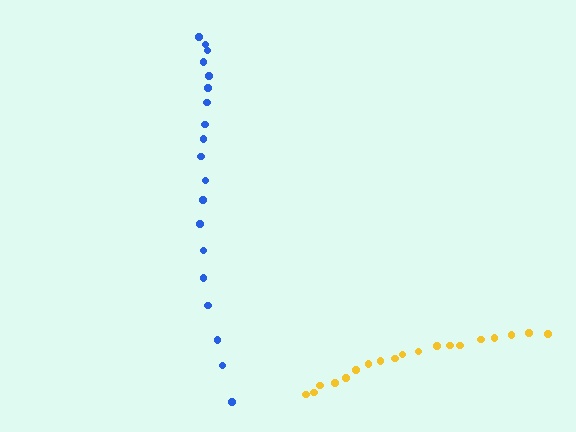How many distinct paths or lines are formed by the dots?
There are 2 distinct paths.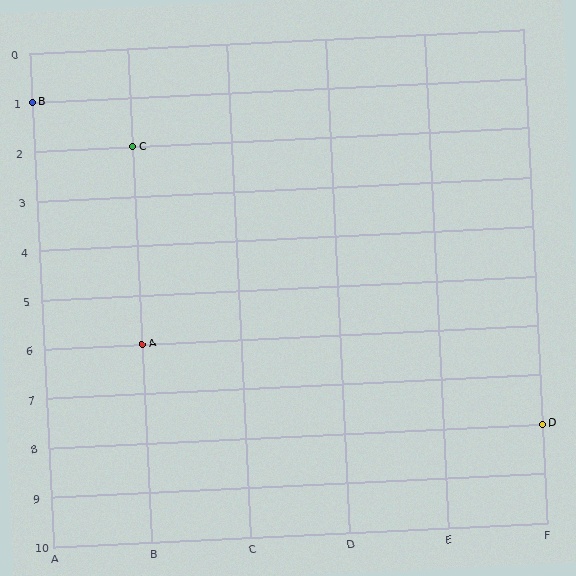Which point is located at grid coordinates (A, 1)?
Point B is at (A, 1).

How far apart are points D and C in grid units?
Points D and C are 4 columns and 6 rows apart (about 7.2 grid units diagonally).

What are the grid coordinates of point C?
Point C is at grid coordinates (B, 2).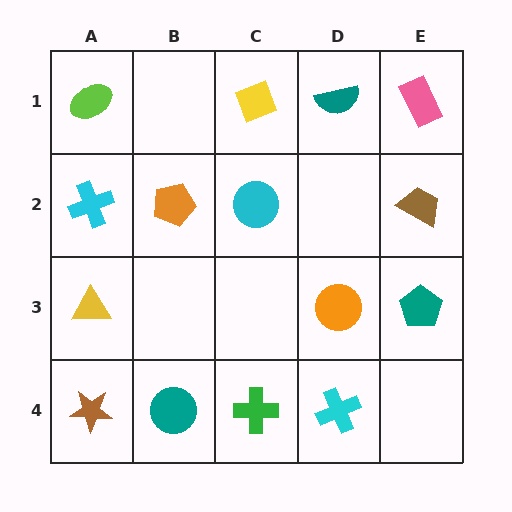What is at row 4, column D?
A cyan cross.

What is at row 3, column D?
An orange circle.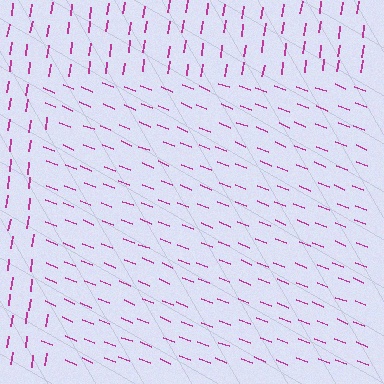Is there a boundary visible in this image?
Yes, there is a texture boundary formed by a change in line orientation.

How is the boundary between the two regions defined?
The boundary is defined purely by a change in line orientation (approximately 77 degrees difference). All lines are the same color and thickness.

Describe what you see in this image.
The image is filled with small magenta line segments. A rectangle region in the image has lines oriented differently from the surrounding lines, creating a visible texture boundary.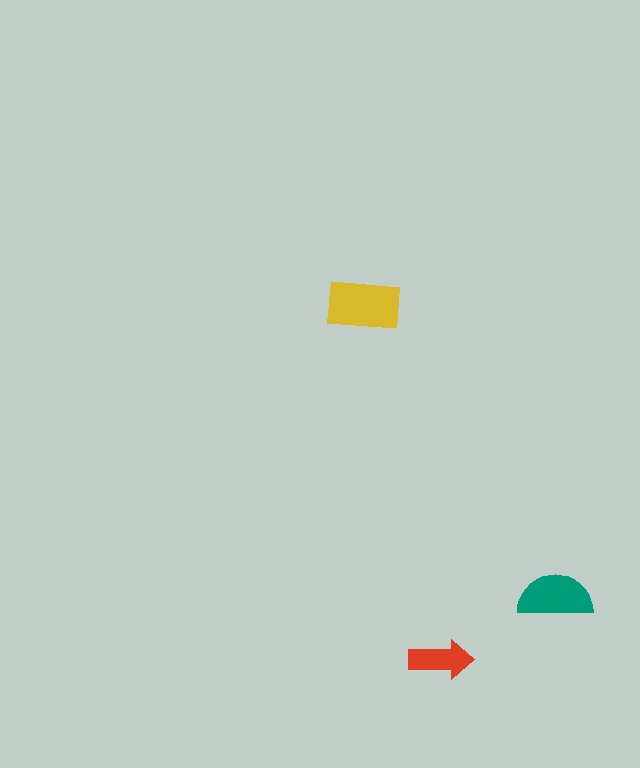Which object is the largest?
The yellow rectangle.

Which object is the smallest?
The red arrow.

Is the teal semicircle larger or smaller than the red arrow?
Larger.